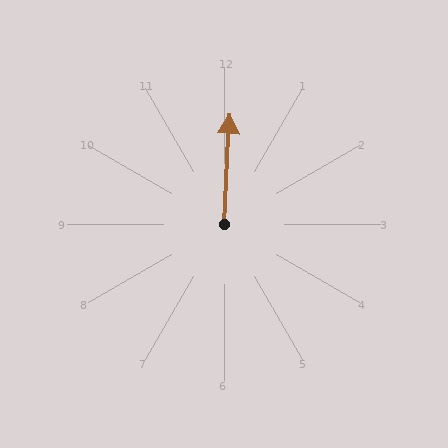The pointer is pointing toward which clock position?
Roughly 12 o'clock.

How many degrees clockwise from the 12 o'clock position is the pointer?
Approximately 3 degrees.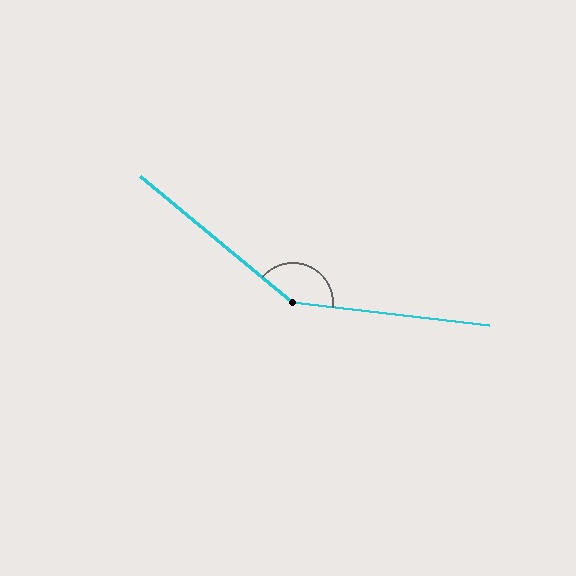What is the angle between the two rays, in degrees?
Approximately 147 degrees.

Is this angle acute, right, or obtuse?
It is obtuse.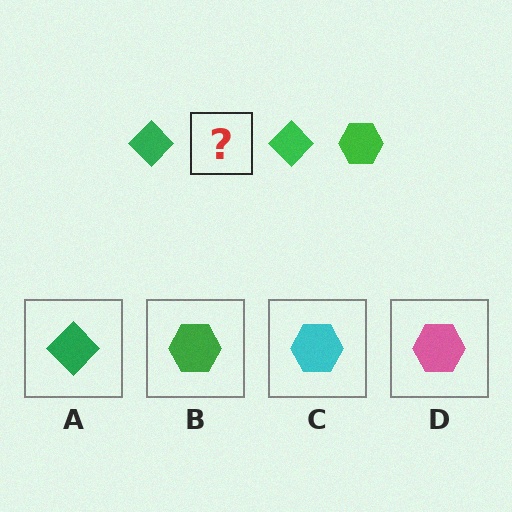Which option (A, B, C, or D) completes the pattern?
B.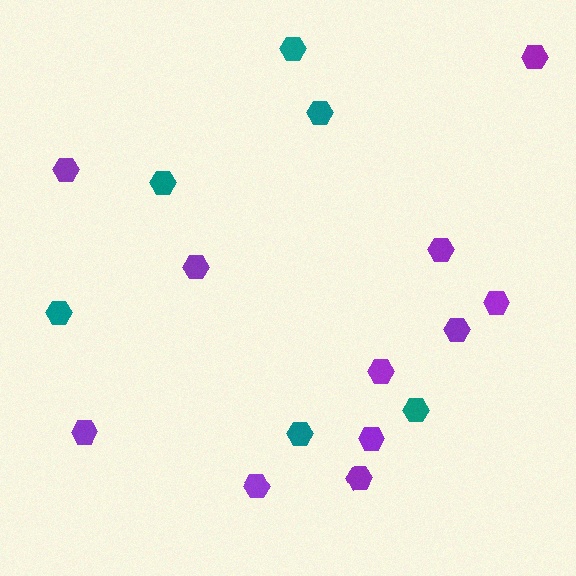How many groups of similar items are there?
There are 2 groups: one group of purple hexagons (11) and one group of teal hexagons (6).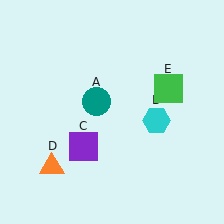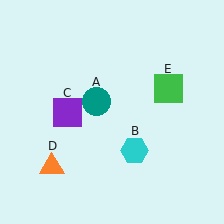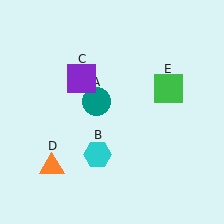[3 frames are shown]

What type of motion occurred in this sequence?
The cyan hexagon (object B), purple square (object C) rotated clockwise around the center of the scene.